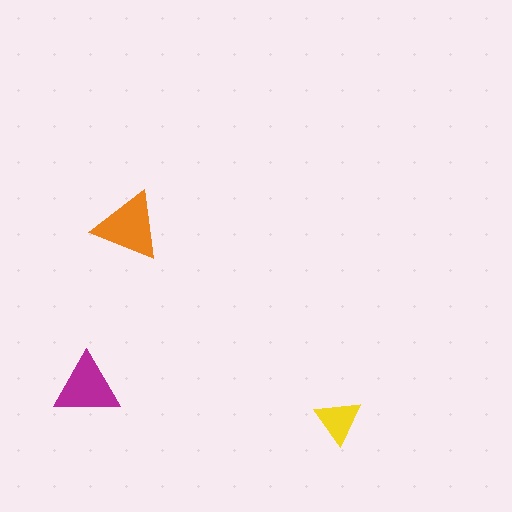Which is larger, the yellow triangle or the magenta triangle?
The magenta one.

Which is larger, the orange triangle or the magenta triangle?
The orange one.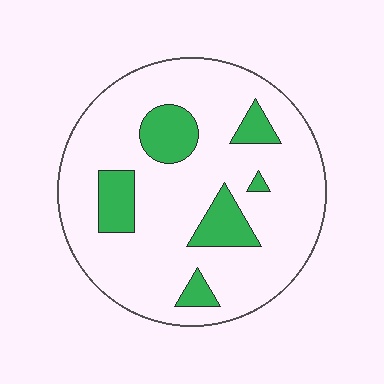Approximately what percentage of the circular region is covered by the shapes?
Approximately 20%.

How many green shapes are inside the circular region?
6.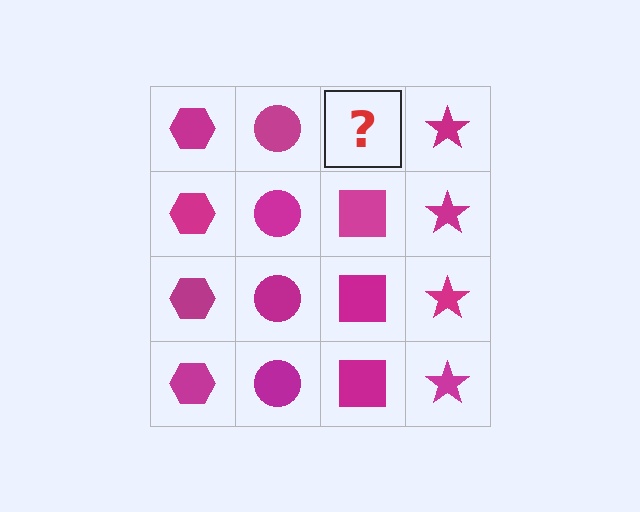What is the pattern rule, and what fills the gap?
The rule is that each column has a consistent shape. The gap should be filled with a magenta square.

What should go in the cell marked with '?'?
The missing cell should contain a magenta square.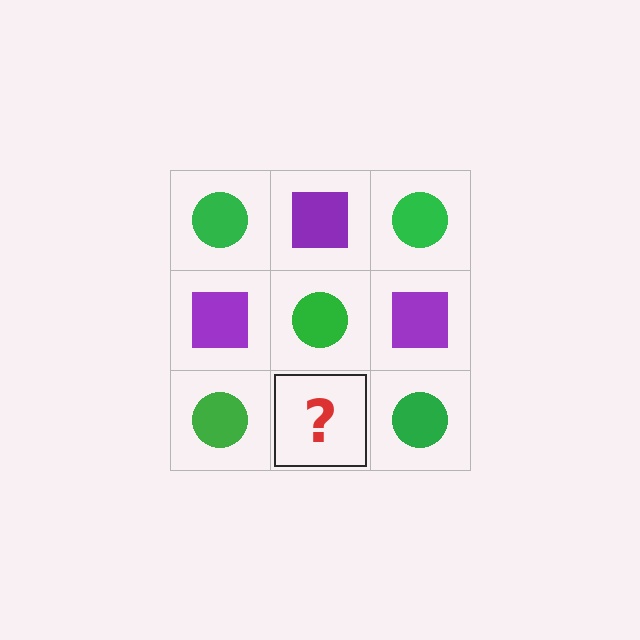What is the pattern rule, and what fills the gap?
The rule is that it alternates green circle and purple square in a checkerboard pattern. The gap should be filled with a purple square.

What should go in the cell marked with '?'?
The missing cell should contain a purple square.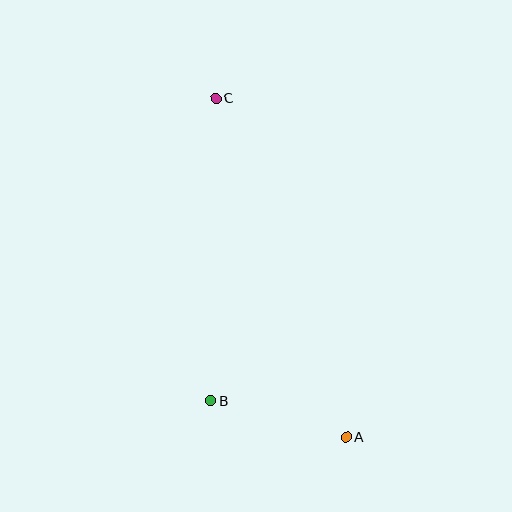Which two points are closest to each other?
Points A and B are closest to each other.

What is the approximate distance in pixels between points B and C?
The distance between B and C is approximately 303 pixels.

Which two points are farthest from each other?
Points A and C are farthest from each other.